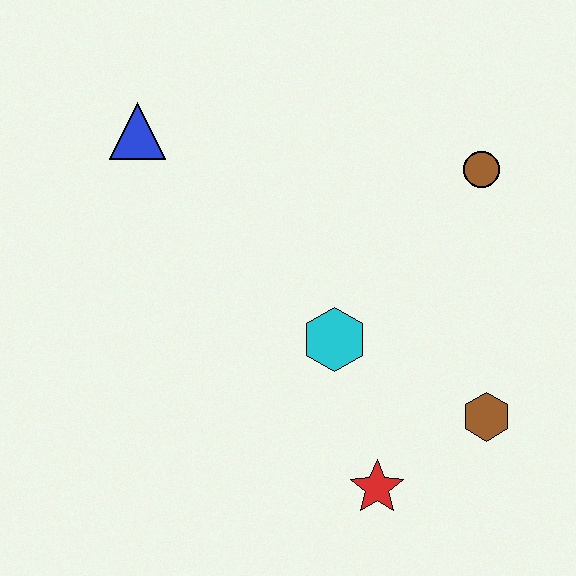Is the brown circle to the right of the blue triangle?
Yes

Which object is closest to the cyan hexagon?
The red star is closest to the cyan hexagon.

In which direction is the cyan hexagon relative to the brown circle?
The cyan hexagon is below the brown circle.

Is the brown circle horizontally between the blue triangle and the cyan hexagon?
No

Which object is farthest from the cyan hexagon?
The blue triangle is farthest from the cyan hexagon.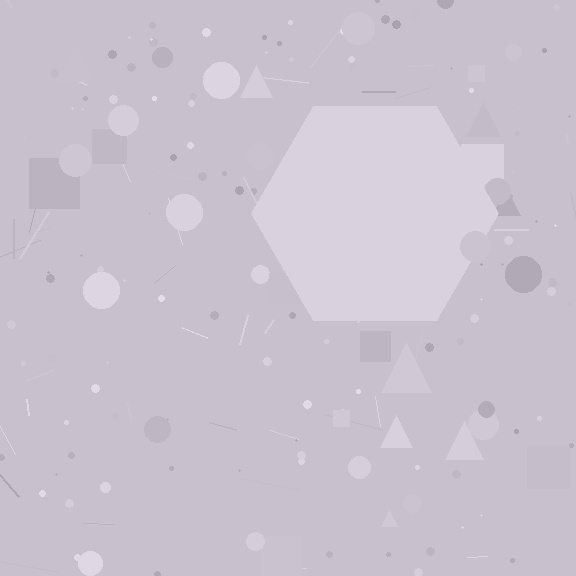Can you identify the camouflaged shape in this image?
The camouflaged shape is a hexagon.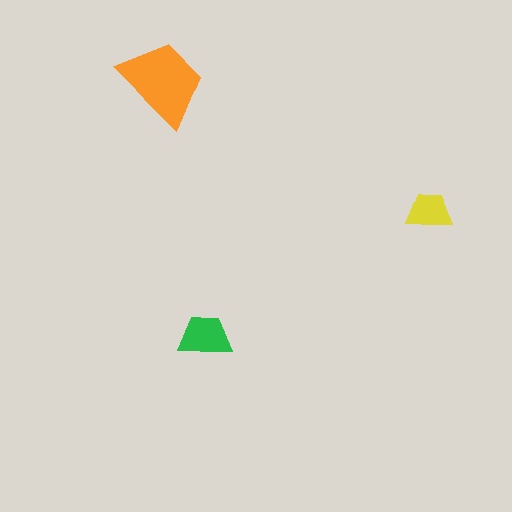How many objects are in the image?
There are 3 objects in the image.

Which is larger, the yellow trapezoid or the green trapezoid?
The green one.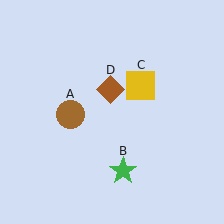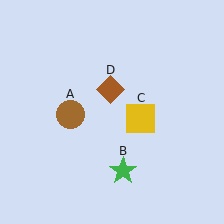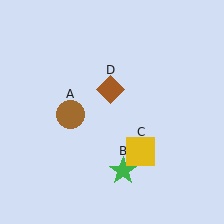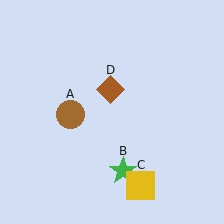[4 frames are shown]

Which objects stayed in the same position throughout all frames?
Brown circle (object A) and green star (object B) and brown diamond (object D) remained stationary.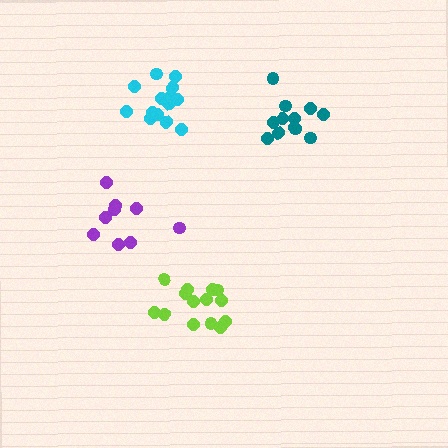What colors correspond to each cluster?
The clusters are colored: teal, purple, lime, cyan.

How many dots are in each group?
Group 1: 13 dots, Group 2: 9 dots, Group 3: 14 dots, Group 4: 15 dots (51 total).